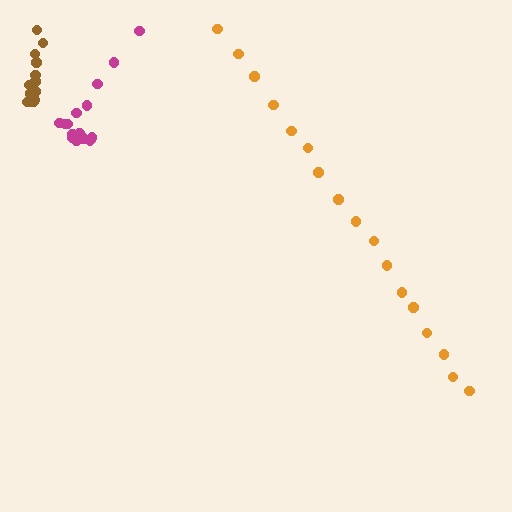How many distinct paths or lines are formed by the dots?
There are 3 distinct paths.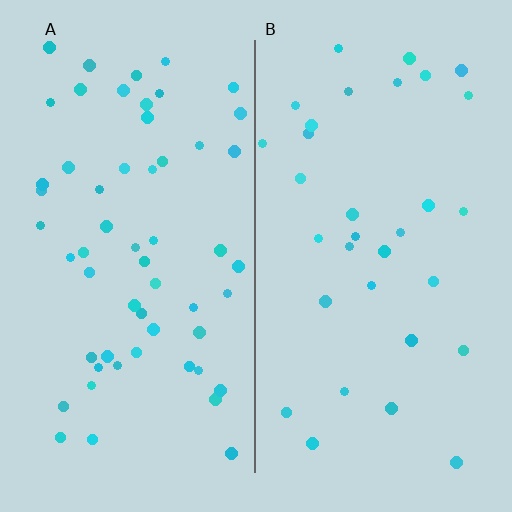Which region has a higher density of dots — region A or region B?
A (the left).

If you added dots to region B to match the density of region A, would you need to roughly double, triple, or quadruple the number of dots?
Approximately double.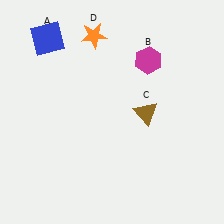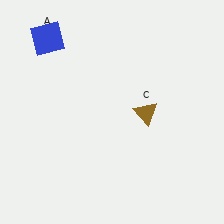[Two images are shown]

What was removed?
The magenta hexagon (B), the orange star (D) were removed in Image 2.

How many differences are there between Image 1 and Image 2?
There are 2 differences between the two images.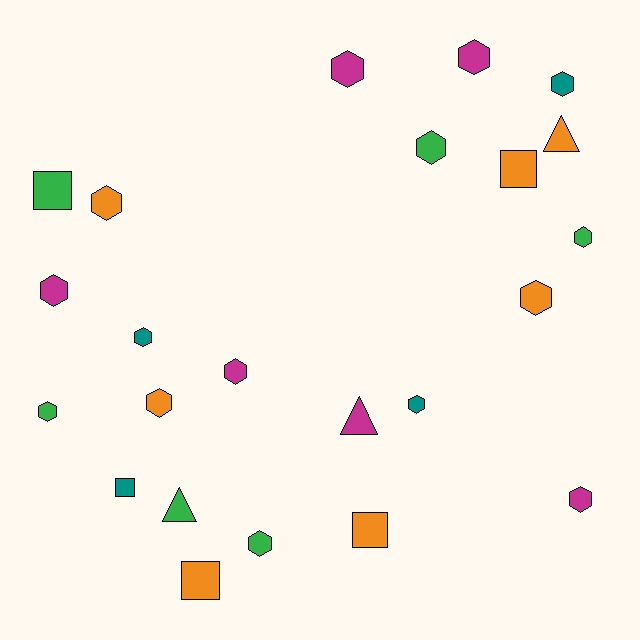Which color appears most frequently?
Orange, with 7 objects.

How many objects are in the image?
There are 23 objects.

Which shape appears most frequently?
Hexagon, with 15 objects.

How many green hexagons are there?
There are 4 green hexagons.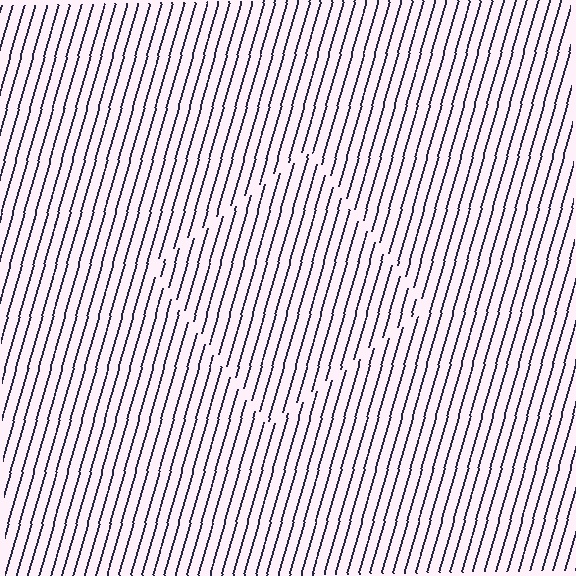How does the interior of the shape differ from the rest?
The interior of the shape contains the same grating, shifted by half a period — the contour is defined by the phase discontinuity where line-ends from the inner and outer gratings abut.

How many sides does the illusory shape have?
4 sides — the line-ends trace a square.